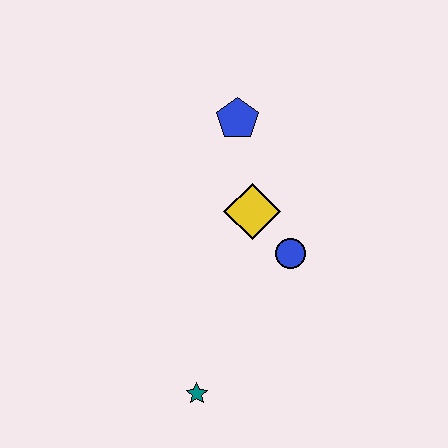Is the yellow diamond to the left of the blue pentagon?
No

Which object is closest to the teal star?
The blue circle is closest to the teal star.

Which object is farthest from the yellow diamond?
The teal star is farthest from the yellow diamond.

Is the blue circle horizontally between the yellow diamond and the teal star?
No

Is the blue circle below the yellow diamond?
Yes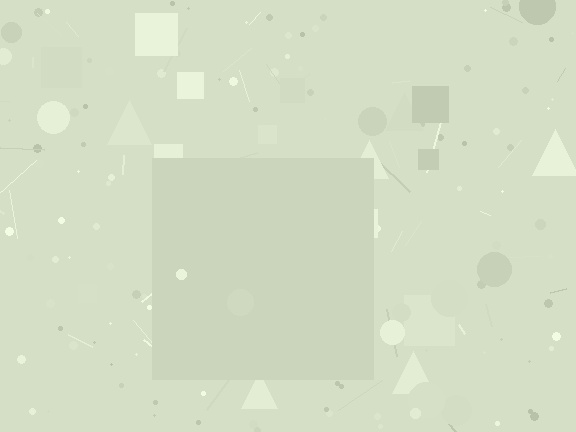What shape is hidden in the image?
A square is hidden in the image.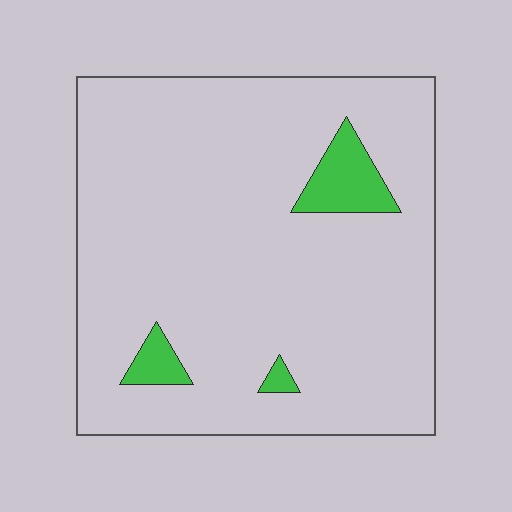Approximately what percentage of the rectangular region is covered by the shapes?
Approximately 5%.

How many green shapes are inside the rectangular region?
3.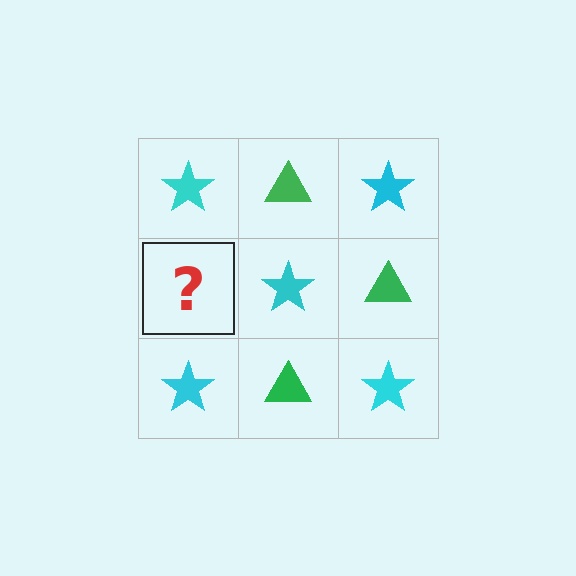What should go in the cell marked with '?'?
The missing cell should contain a green triangle.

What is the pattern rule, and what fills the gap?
The rule is that it alternates cyan star and green triangle in a checkerboard pattern. The gap should be filled with a green triangle.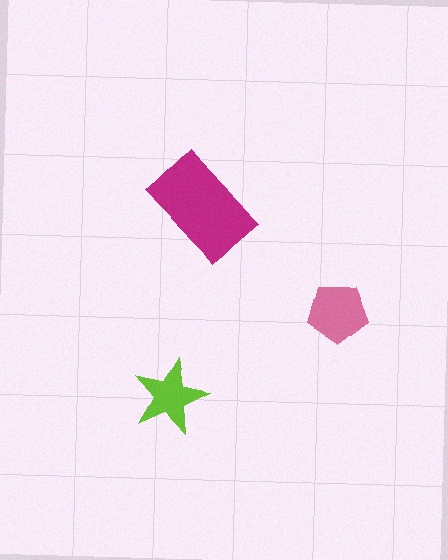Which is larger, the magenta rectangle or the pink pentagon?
The magenta rectangle.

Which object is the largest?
The magenta rectangle.